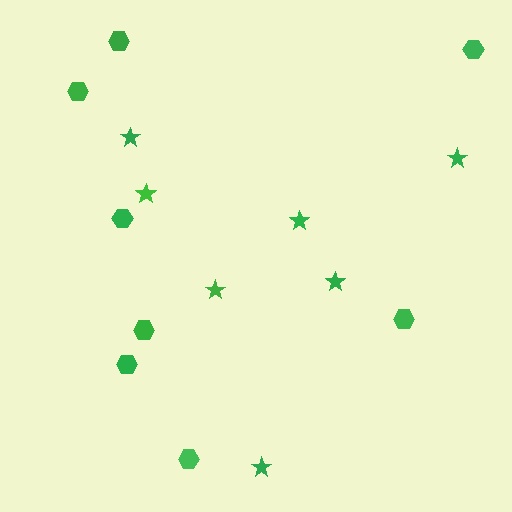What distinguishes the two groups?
There are 2 groups: one group of stars (7) and one group of hexagons (8).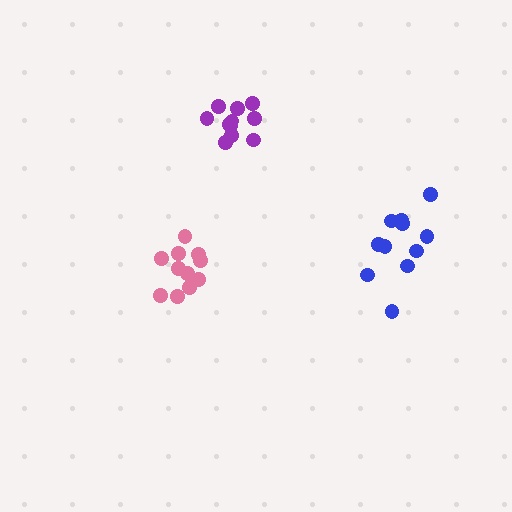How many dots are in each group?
Group 1: 11 dots, Group 2: 11 dots, Group 3: 11 dots (33 total).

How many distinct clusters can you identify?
There are 3 distinct clusters.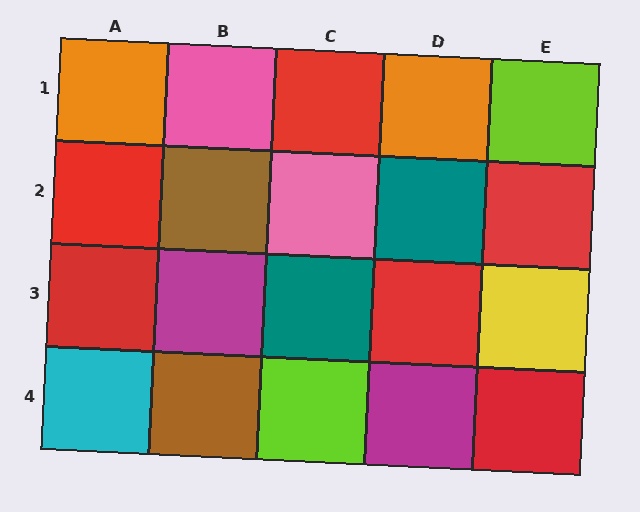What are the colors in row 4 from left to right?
Cyan, brown, lime, magenta, red.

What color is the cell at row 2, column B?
Brown.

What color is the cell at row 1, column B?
Pink.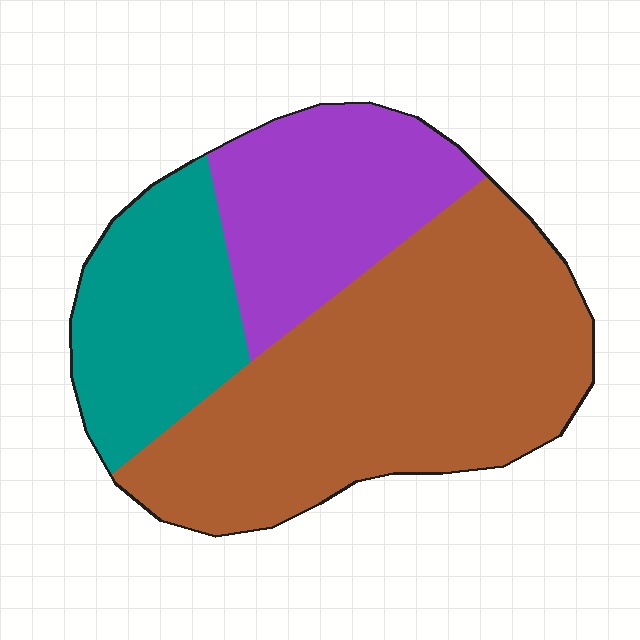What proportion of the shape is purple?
Purple takes up about one quarter (1/4) of the shape.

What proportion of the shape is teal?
Teal takes up about one fifth (1/5) of the shape.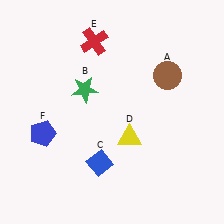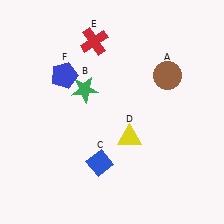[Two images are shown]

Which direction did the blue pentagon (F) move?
The blue pentagon (F) moved up.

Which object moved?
The blue pentagon (F) moved up.